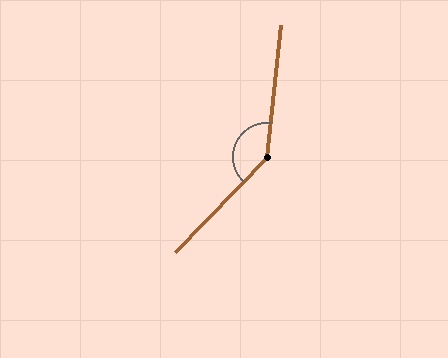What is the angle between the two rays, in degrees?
Approximately 142 degrees.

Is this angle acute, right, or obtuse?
It is obtuse.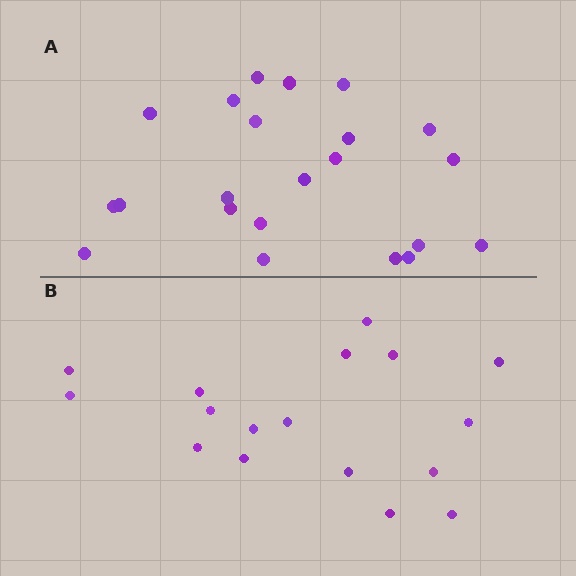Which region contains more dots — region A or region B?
Region A (the top region) has more dots.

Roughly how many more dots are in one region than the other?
Region A has about 5 more dots than region B.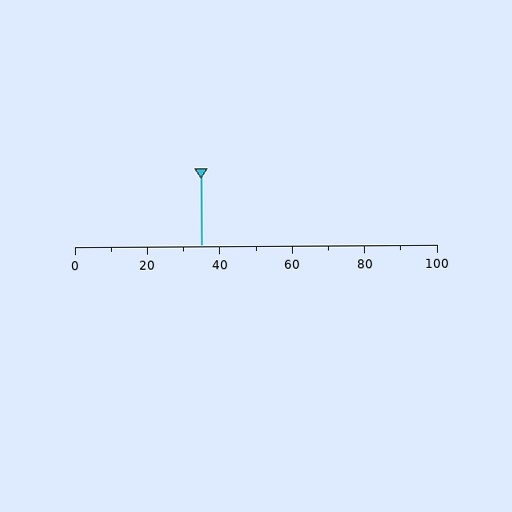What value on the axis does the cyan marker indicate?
The marker indicates approximately 35.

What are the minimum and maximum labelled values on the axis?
The axis runs from 0 to 100.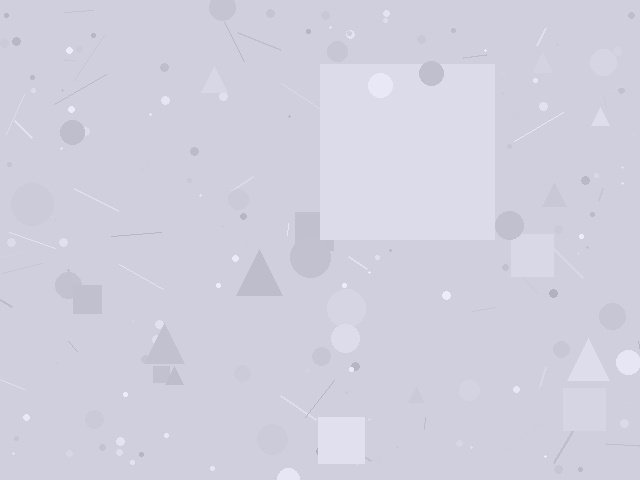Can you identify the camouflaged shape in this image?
The camouflaged shape is a square.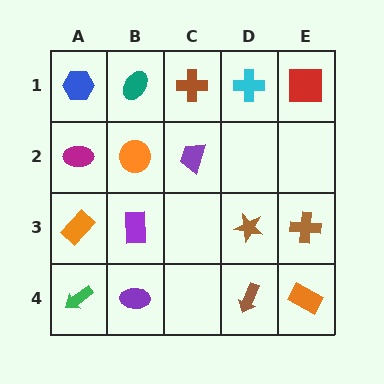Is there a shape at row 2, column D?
No, that cell is empty.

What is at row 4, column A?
A green arrow.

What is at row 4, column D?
A brown arrow.